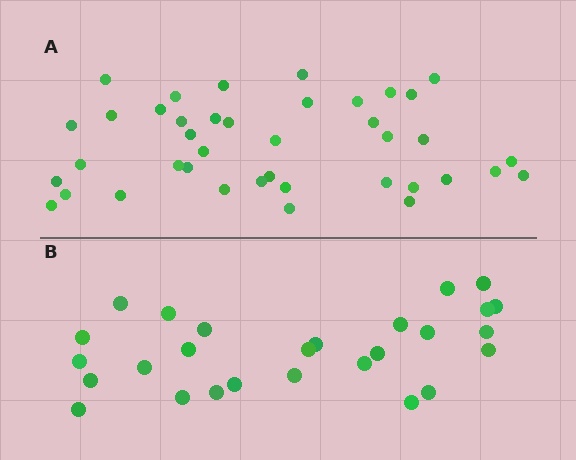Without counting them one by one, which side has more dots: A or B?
Region A (the top region) has more dots.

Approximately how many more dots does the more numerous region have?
Region A has approximately 15 more dots than region B.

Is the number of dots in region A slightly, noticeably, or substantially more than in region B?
Region A has substantially more. The ratio is roughly 1.5 to 1.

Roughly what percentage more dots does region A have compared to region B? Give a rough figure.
About 50% more.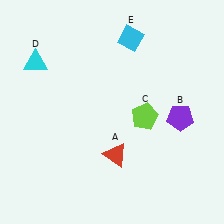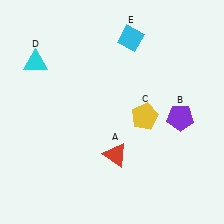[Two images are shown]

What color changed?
The pentagon (C) changed from lime in Image 1 to yellow in Image 2.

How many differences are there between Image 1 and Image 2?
There is 1 difference between the two images.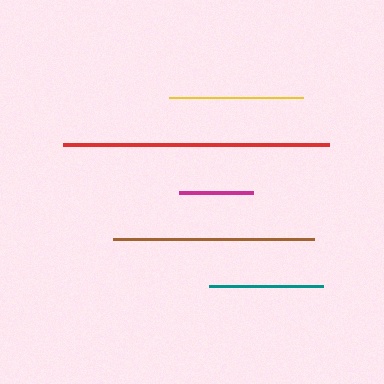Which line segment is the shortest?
The magenta line is the shortest at approximately 75 pixels.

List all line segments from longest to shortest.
From longest to shortest: red, brown, yellow, teal, magenta.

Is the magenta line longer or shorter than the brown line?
The brown line is longer than the magenta line.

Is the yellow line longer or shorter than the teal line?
The yellow line is longer than the teal line.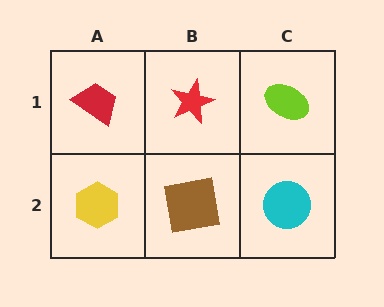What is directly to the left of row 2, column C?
A brown square.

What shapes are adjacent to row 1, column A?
A yellow hexagon (row 2, column A), a red star (row 1, column B).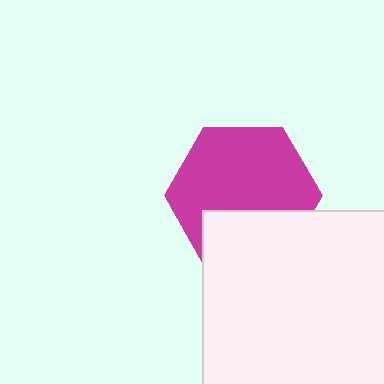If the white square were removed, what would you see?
You would see the complete magenta hexagon.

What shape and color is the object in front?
The object in front is a white square.